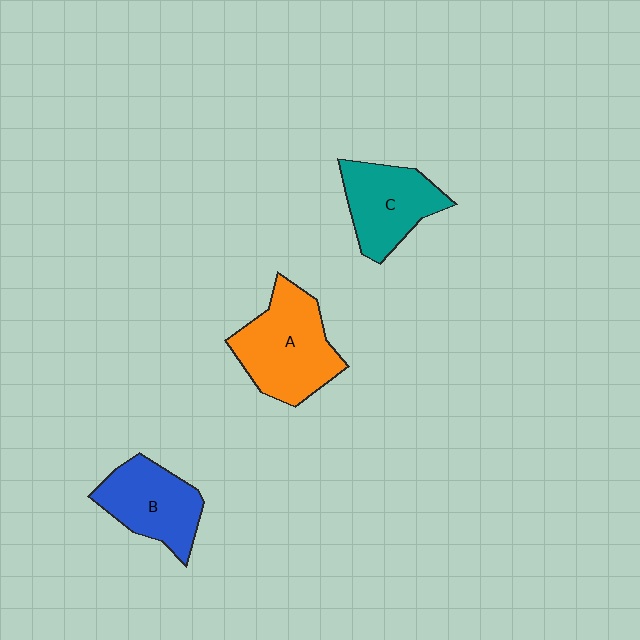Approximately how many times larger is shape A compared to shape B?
Approximately 1.3 times.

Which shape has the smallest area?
Shape B (blue).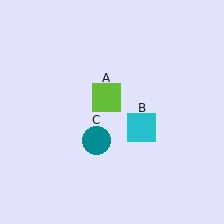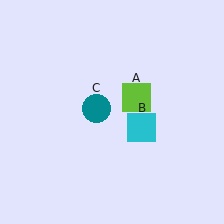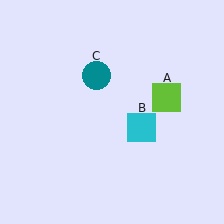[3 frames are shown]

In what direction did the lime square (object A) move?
The lime square (object A) moved right.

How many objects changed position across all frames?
2 objects changed position: lime square (object A), teal circle (object C).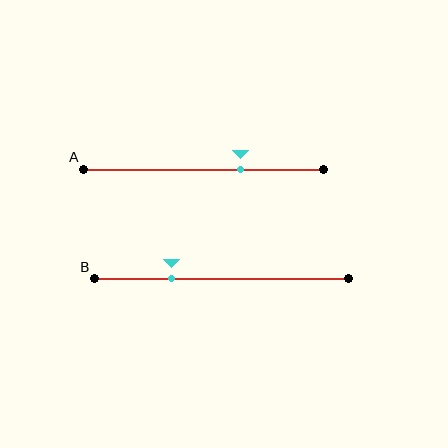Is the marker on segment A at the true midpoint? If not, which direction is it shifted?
No, the marker on segment A is shifted to the right by about 15% of the segment length.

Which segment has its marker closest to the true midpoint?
Segment A has its marker closest to the true midpoint.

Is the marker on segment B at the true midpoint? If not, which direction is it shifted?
No, the marker on segment B is shifted to the left by about 20% of the segment length.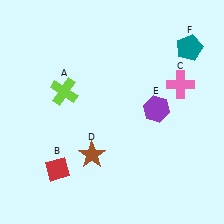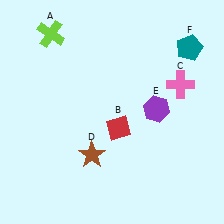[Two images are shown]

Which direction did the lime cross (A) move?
The lime cross (A) moved up.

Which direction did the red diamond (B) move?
The red diamond (B) moved right.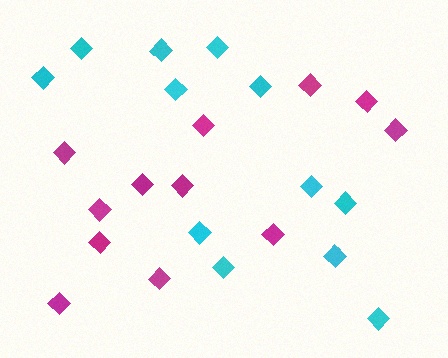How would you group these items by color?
There are 2 groups: one group of cyan diamonds (12) and one group of magenta diamonds (12).